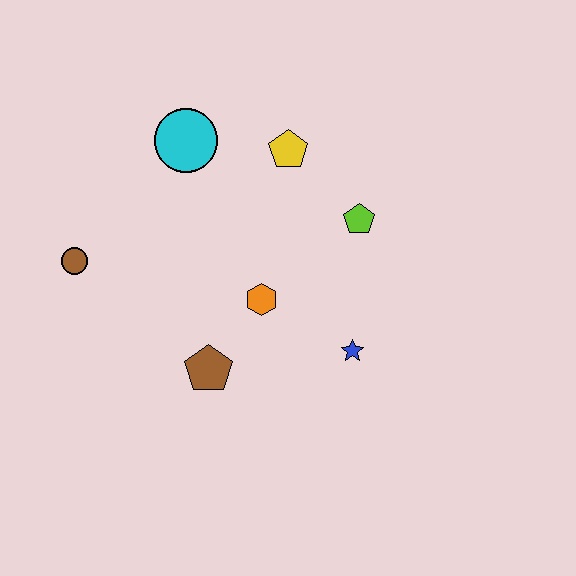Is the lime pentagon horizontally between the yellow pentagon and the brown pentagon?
No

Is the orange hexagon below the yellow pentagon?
Yes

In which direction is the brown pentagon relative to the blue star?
The brown pentagon is to the left of the blue star.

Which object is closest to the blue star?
The orange hexagon is closest to the blue star.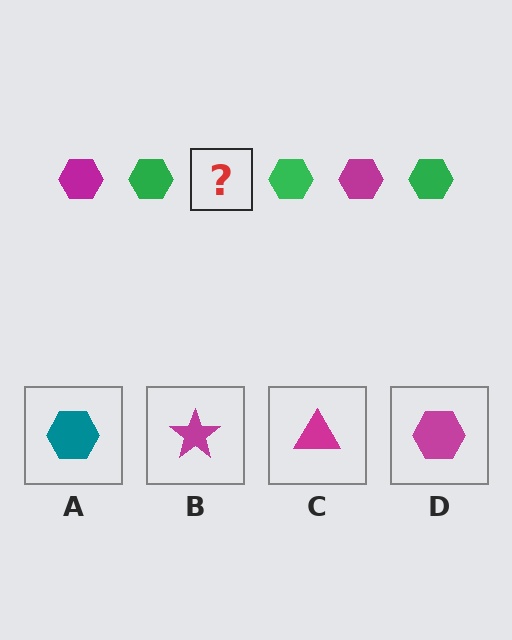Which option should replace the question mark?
Option D.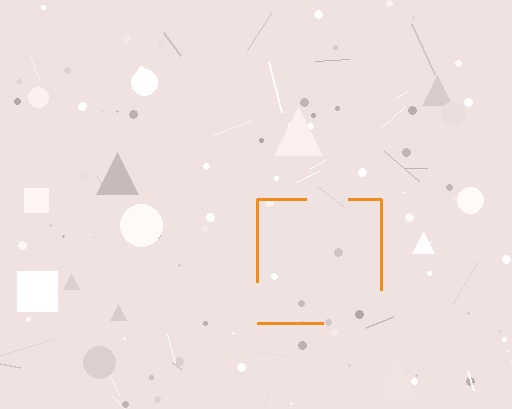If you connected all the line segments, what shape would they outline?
They would outline a square.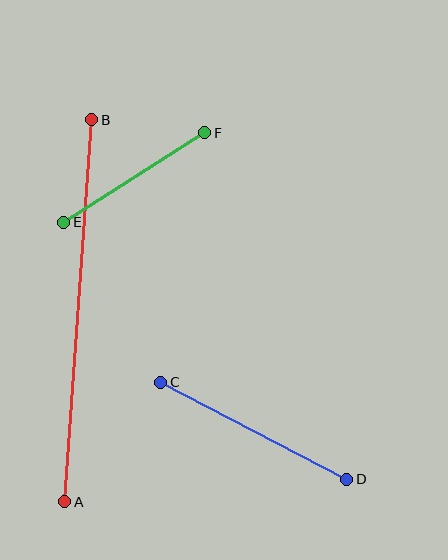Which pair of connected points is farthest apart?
Points A and B are farthest apart.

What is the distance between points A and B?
The distance is approximately 383 pixels.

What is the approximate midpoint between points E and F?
The midpoint is at approximately (134, 177) pixels.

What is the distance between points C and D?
The distance is approximately 209 pixels.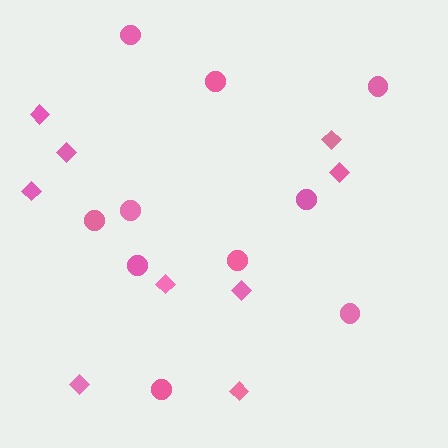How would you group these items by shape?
There are 2 groups: one group of circles (10) and one group of diamonds (9).